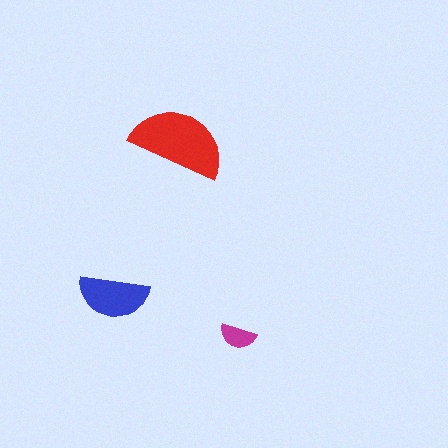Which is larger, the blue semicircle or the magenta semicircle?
The blue one.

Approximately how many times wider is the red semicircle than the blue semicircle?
About 1.5 times wider.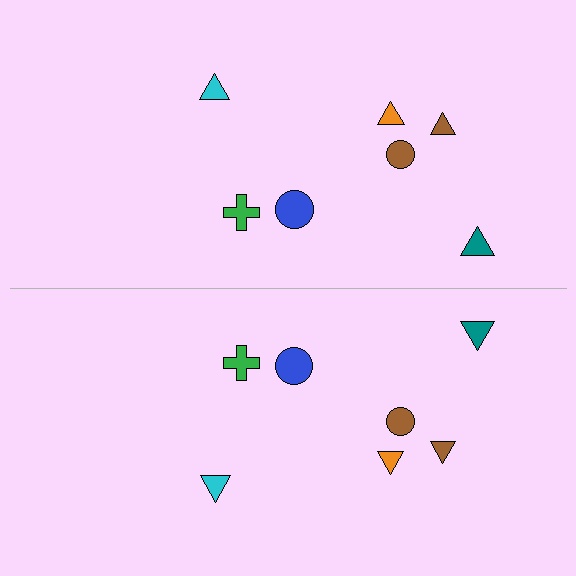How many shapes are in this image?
There are 14 shapes in this image.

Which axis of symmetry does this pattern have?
The pattern has a horizontal axis of symmetry running through the center of the image.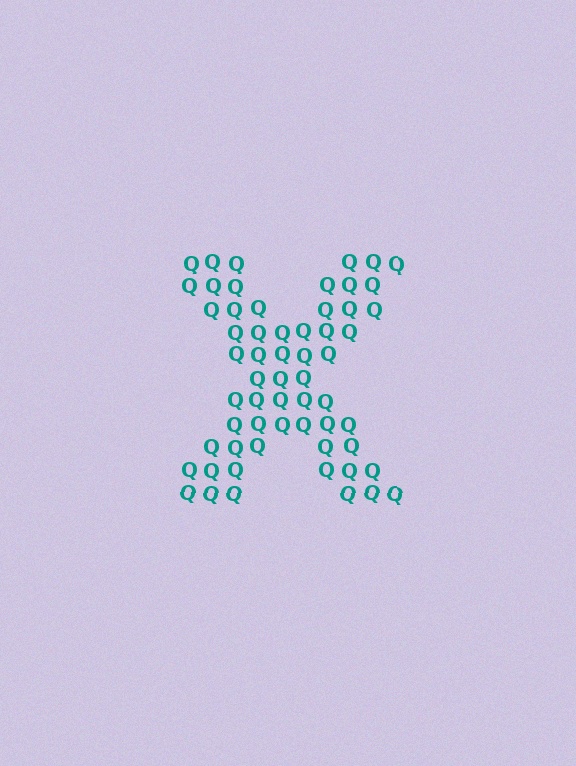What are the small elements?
The small elements are letter Q's.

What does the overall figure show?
The overall figure shows the letter X.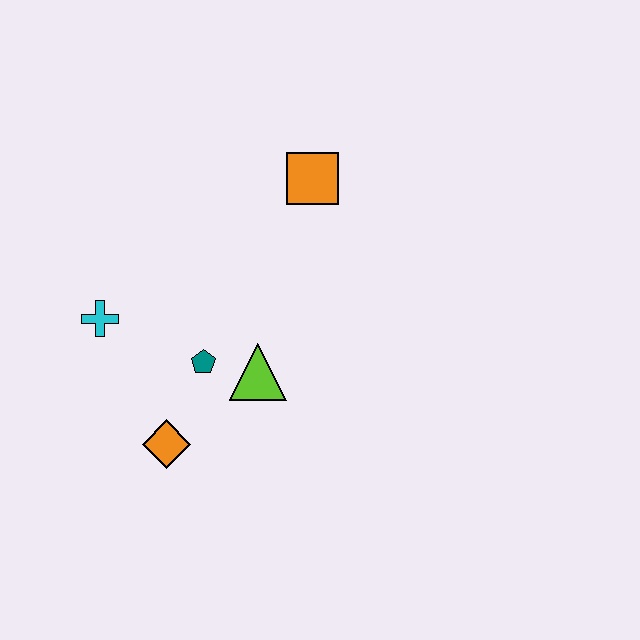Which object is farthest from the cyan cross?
The orange square is farthest from the cyan cross.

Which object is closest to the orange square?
The lime triangle is closest to the orange square.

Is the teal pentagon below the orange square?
Yes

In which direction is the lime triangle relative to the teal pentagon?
The lime triangle is to the right of the teal pentagon.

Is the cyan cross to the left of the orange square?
Yes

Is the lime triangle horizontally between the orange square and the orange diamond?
Yes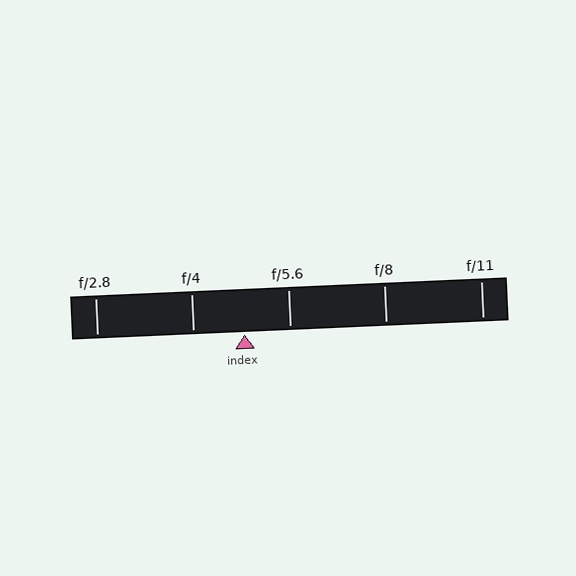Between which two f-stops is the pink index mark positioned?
The index mark is between f/4 and f/5.6.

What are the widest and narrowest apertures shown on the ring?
The widest aperture shown is f/2.8 and the narrowest is f/11.